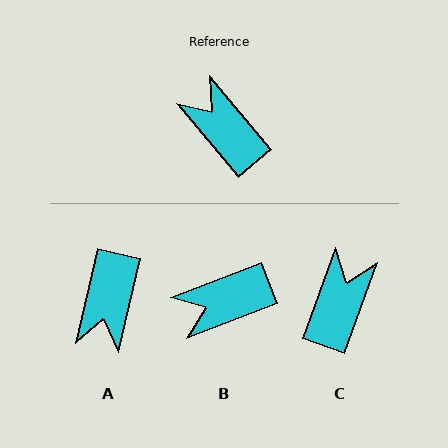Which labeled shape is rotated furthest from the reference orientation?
A, about 127 degrees away.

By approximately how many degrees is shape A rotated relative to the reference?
Approximately 127 degrees counter-clockwise.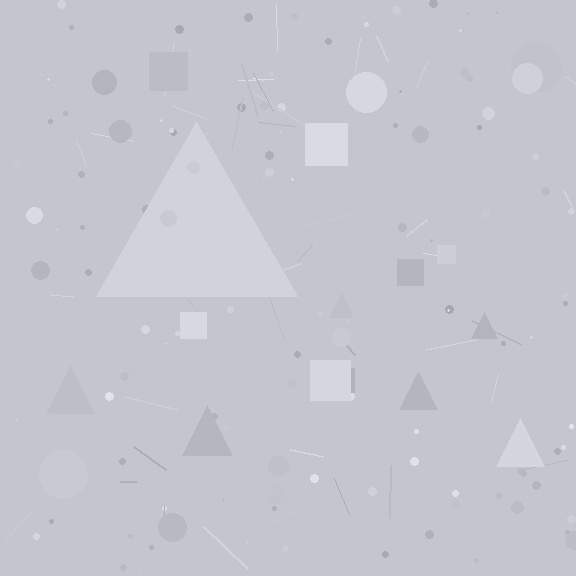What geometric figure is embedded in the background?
A triangle is embedded in the background.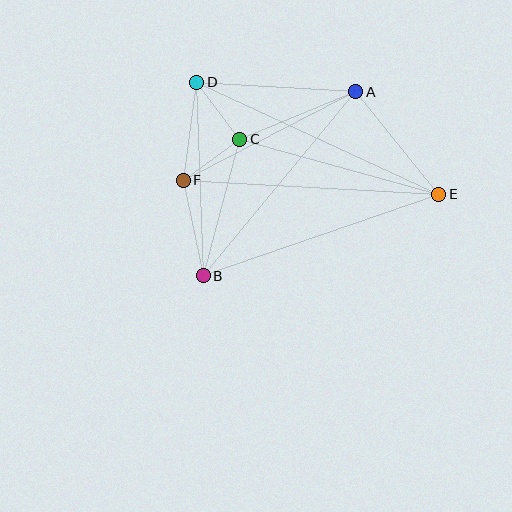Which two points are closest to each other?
Points C and F are closest to each other.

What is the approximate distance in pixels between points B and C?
The distance between B and C is approximately 141 pixels.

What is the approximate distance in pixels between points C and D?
The distance between C and D is approximately 71 pixels.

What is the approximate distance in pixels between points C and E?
The distance between C and E is approximately 207 pixels.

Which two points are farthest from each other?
Points D and E are farthest from each other.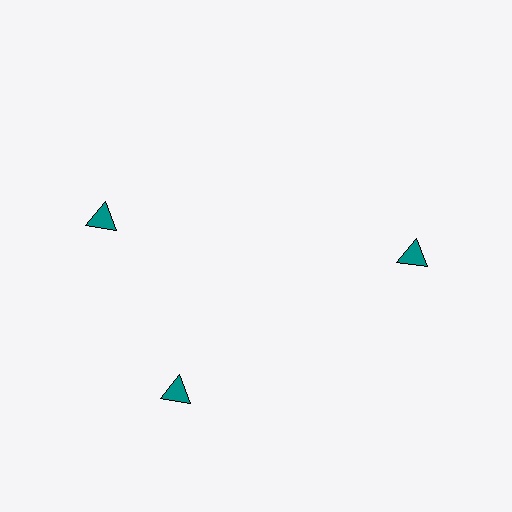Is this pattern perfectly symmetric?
No. The 3 teal triangles are arranged in a ring, but one element near the 11 o'clock position is rotated out of alignment along the ring, breaking the 3-fold rotational symmetry.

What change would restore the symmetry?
The symmetry would be restored by rotating it back into even spacing with its neighbors so that all 3 triangles sit at equal angles and equal distance from the center.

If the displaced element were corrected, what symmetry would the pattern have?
It would have 3-fold rotational symmetry — the pattern would map onto itself every 120 degrees.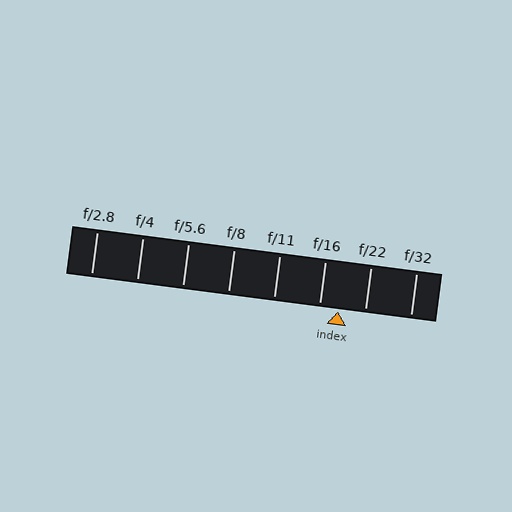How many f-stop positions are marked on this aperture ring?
There are 8 f-stop positions marked.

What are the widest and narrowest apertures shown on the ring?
The widest aperture shown is f/2.8 and the narrowest is f/32.